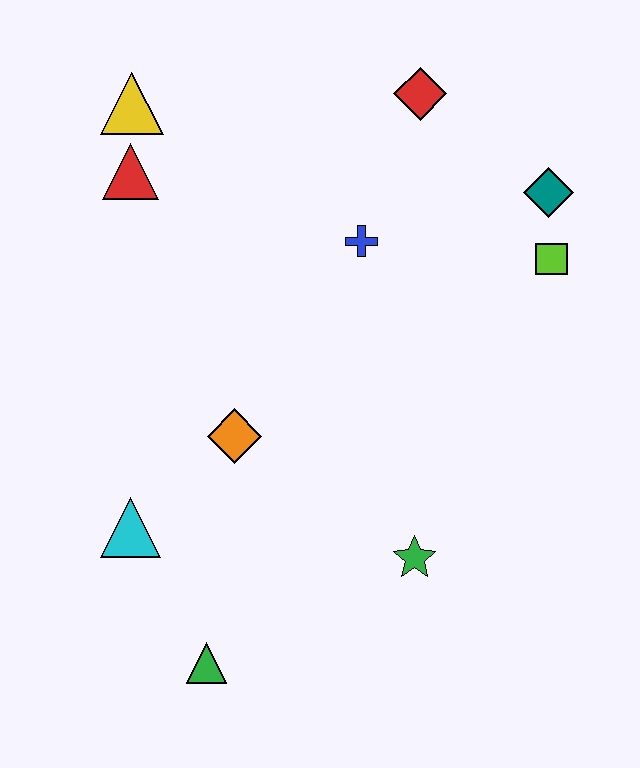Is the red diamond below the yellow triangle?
No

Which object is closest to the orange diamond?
The cyan triangle is closest to the orange diamond.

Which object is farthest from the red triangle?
The green triangle is farthest from the red triangle.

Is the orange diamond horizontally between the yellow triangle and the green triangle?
No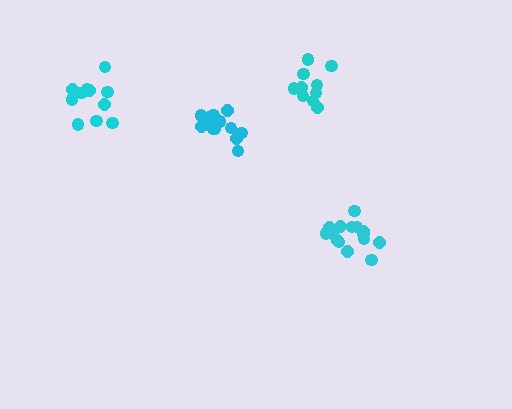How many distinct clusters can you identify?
There are 4 distinct clusters.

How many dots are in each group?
Group 1: 15 dots, Group 2: 10 dots, Group 3: 11 dots, Group 4: 15 dots (51 total).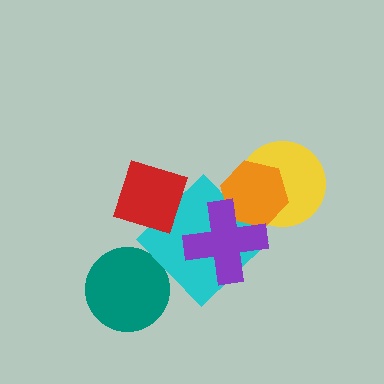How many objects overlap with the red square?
1 object overlaps with the red square.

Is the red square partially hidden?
No, no other shape covers it.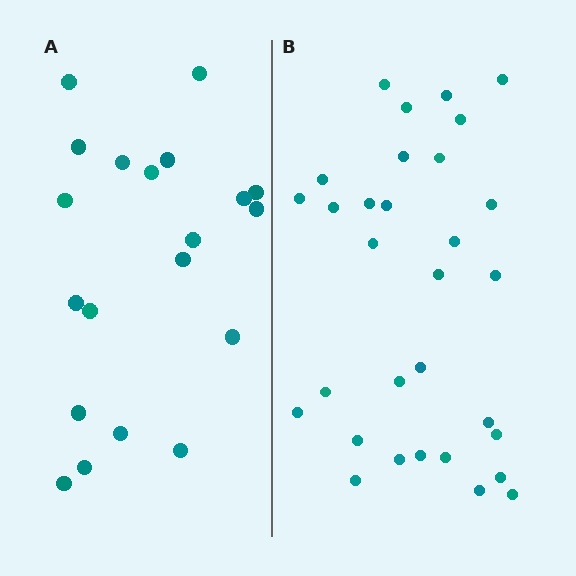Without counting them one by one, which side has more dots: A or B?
Region B (the right region) has more dots.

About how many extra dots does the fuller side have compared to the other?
Region B has roughly 12 or so more dots than region A.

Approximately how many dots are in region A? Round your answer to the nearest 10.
About 20 dots.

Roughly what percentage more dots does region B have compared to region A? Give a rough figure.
About 55% more.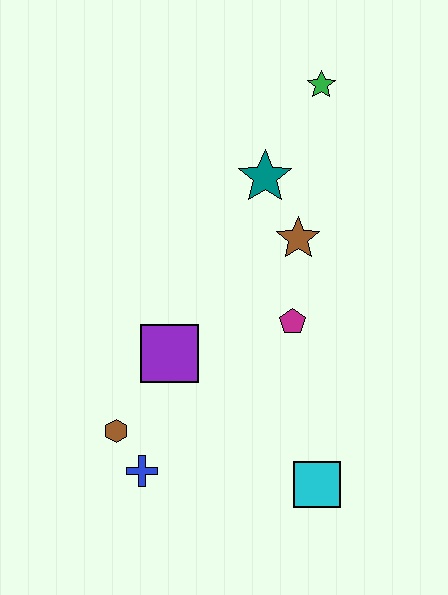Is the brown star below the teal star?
Yes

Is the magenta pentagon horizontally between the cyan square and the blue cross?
Yes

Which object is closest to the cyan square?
The magenta pentagon is closest to the cyan square.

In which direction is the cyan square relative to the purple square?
The cyan square is to the right of the purple square.